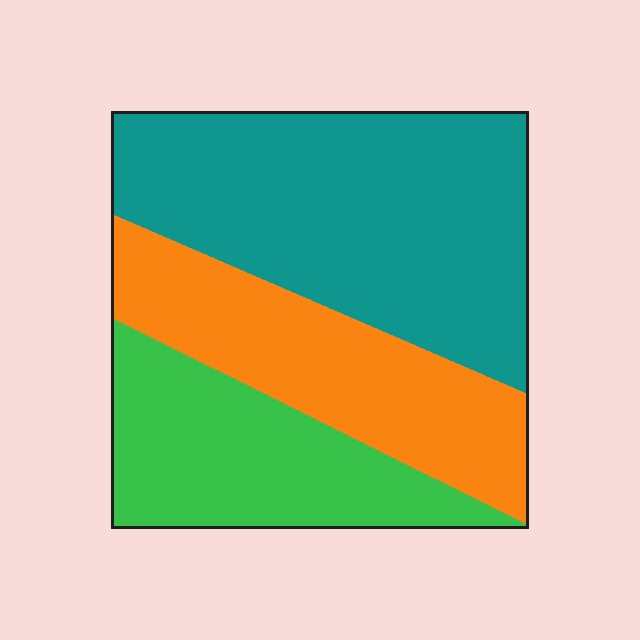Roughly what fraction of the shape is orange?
Orange takes up about one quarter (1/4) of the shape.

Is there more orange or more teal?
Teal.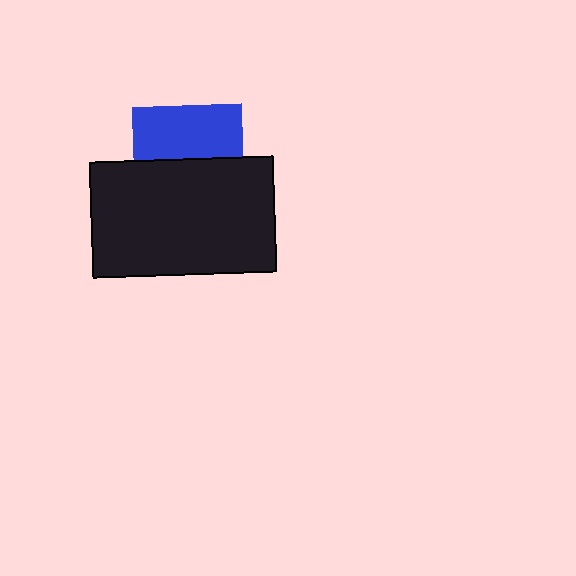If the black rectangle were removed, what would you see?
You would see the complete blue square.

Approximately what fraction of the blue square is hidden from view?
Roughly 51% of the blue square is hidden behind the black rectangle.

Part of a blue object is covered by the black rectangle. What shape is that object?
It is a square.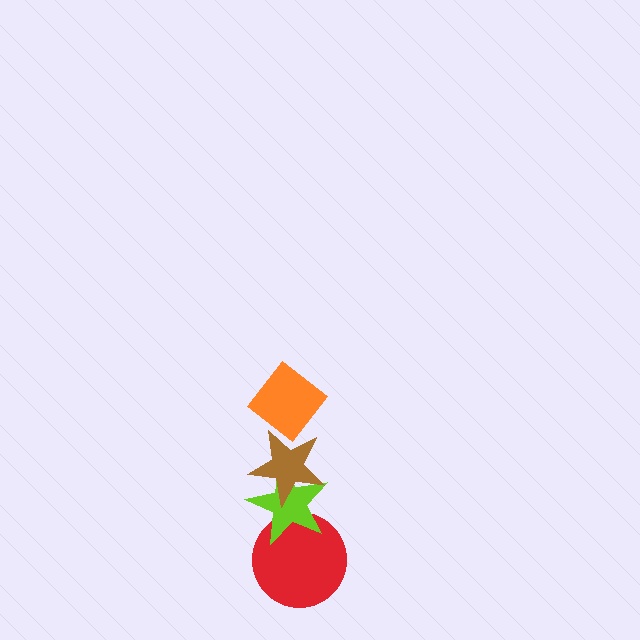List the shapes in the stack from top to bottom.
From top to bottom: the orange diamond, the brown star, the lime star, the red circle.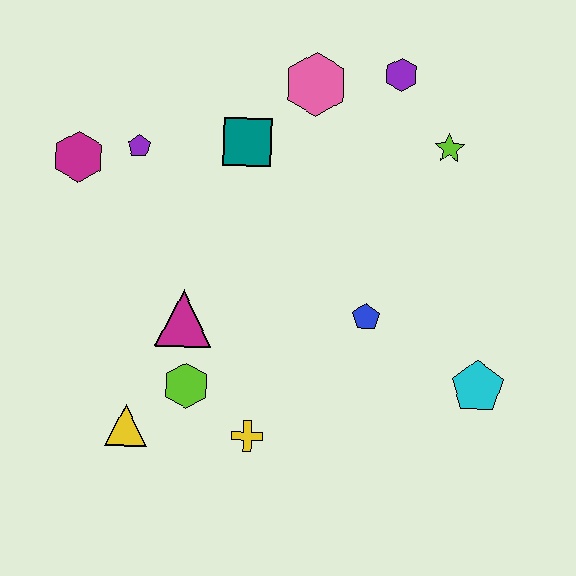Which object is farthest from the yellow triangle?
The purple hexagon is farthest from the yellow triangle.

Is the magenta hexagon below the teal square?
Yes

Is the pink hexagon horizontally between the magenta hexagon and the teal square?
No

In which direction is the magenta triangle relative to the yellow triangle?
The magenta triangle is above the yellow triangle.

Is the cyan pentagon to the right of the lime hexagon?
Yes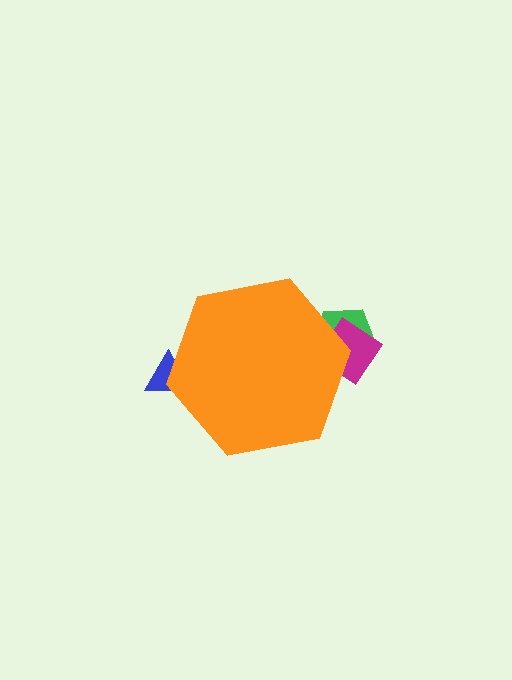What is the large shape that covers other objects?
An orange hexagon.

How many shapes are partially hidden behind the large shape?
3 shapes are partially hidden.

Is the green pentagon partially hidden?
Yes, the green pentagon is partially hidden behind the orange hexagon.